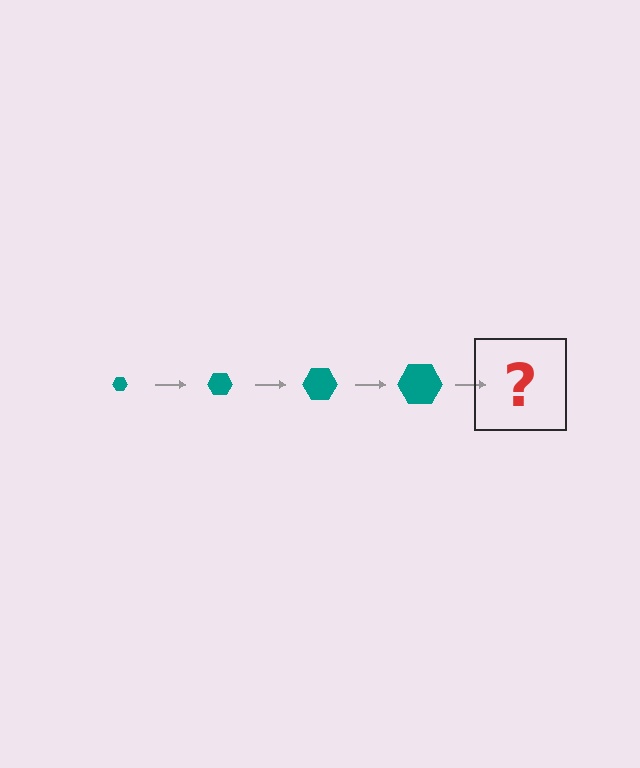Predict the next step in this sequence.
The next step is a teal hexagon, larger than the previous one.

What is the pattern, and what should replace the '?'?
The pattern is that the hexagon gets progressively larger each step. The '?' should be a teal hexagon, larger than the previous one.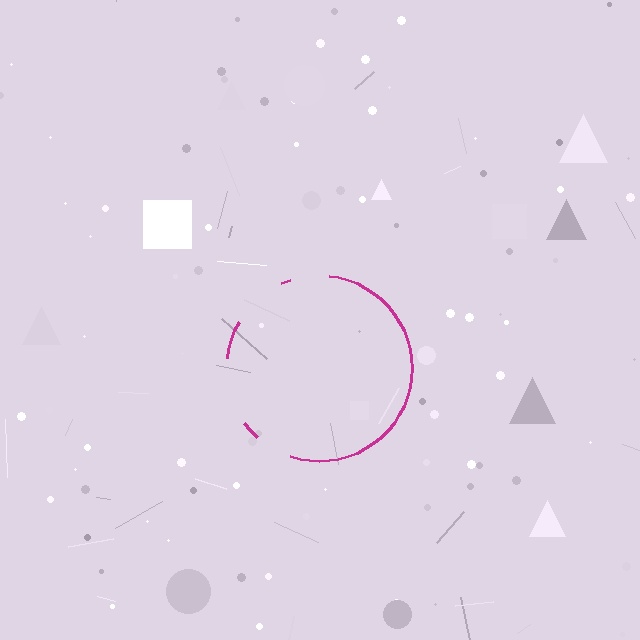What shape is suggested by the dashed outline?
The dashed outline suggests a circle.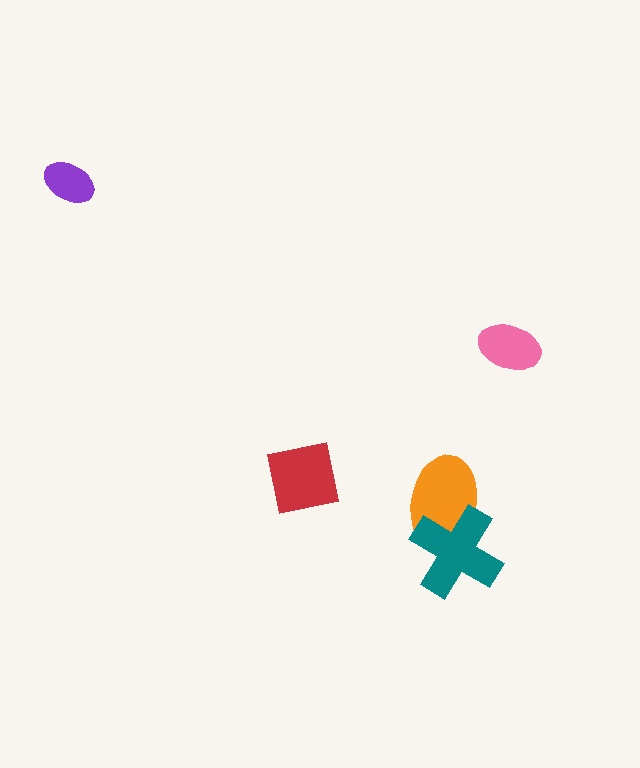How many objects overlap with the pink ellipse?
0 objects overlap with the pink ellipse.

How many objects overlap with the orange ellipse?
1 object overlaps with the orange ellipse.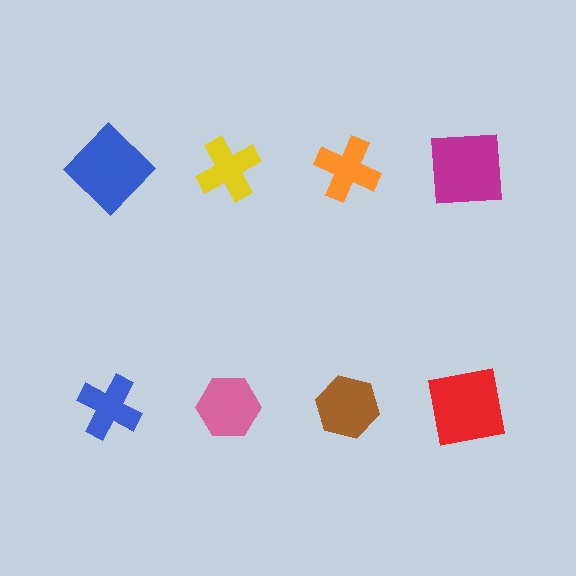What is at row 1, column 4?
A magenta square.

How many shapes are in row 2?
4 shapes.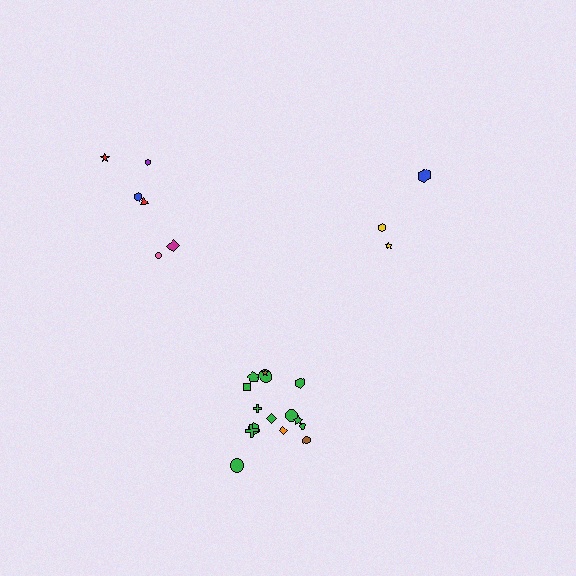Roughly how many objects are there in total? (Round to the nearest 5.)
Roughly 25 objects in total.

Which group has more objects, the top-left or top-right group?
The top-left group.